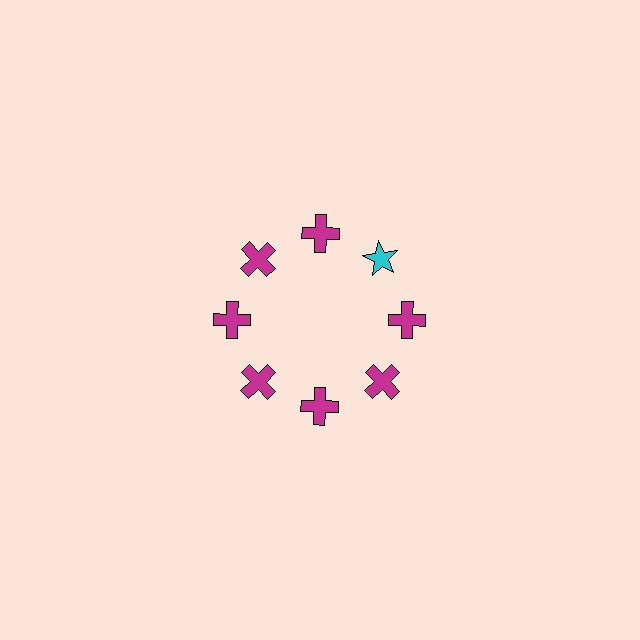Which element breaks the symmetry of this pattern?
The cyan star at roughly the 2 o'clock position breaks the symmetry. All other shapes are magenta crosses.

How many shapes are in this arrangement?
There are 8 shapes arranged in a ring pattern.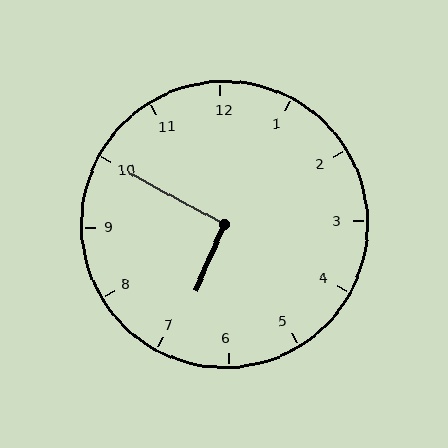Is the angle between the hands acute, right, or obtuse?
It is right.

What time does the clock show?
6:50.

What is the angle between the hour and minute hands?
Approximately 95 degrees.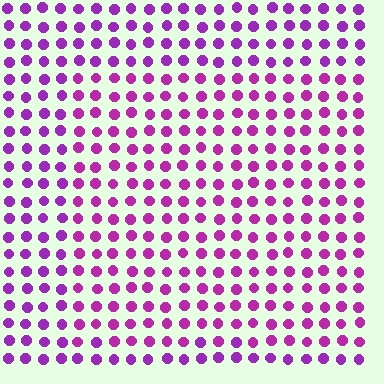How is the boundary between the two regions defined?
The boundary is defined purely by a slight shift in hue (about 20 degrees). Spacing, size, and orientation are identical on both sides.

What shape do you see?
I see a rectangle.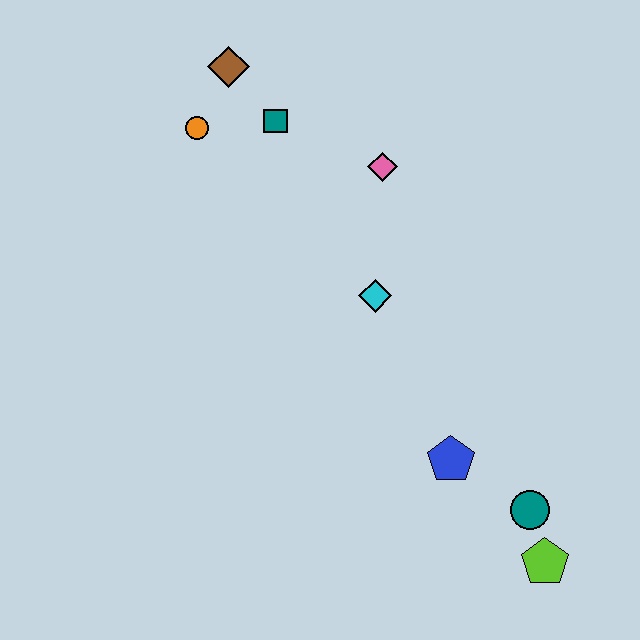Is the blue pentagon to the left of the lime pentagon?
Yes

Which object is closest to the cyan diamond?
The pink diamond is closest to the cyan diamond.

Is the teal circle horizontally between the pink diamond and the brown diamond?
No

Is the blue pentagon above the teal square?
No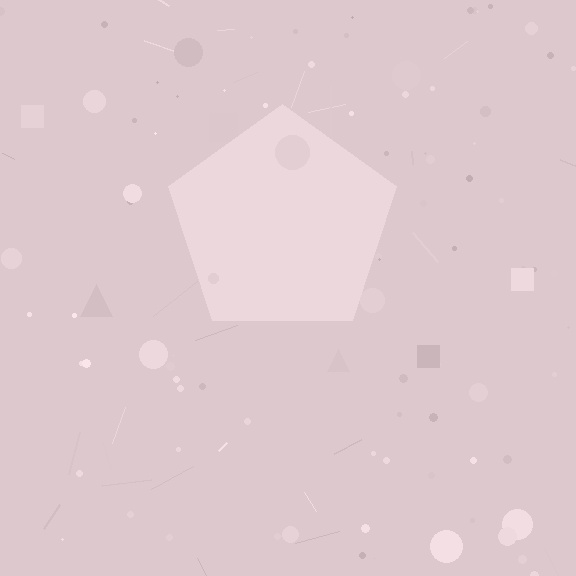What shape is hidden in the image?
A pentagon is hidden in the image.